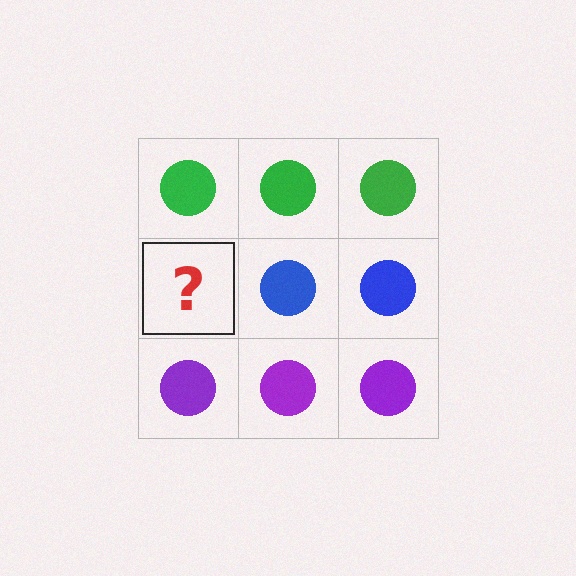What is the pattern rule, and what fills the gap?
The rule is that each row has a consistent color. The gap should be filled with a blue circle.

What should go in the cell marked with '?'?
The missing cell should contain a blue circle.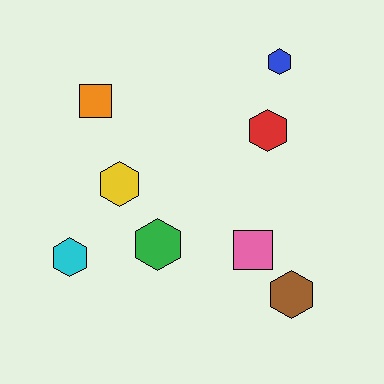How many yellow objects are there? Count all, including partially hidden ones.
There is 1 yellow object.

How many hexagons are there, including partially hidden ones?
There are 6 hexagons.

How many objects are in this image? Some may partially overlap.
There are 8 objects.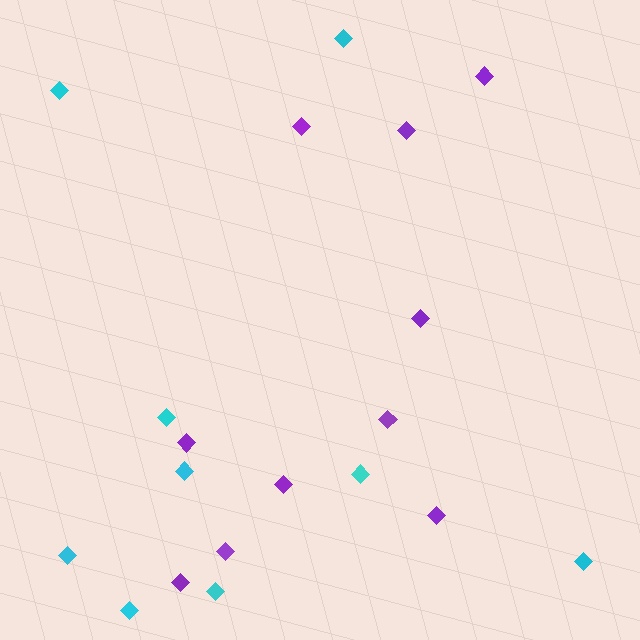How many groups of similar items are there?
There are 2 groups: one group of purple diamonds (10) and one group of cyan diamonds (9).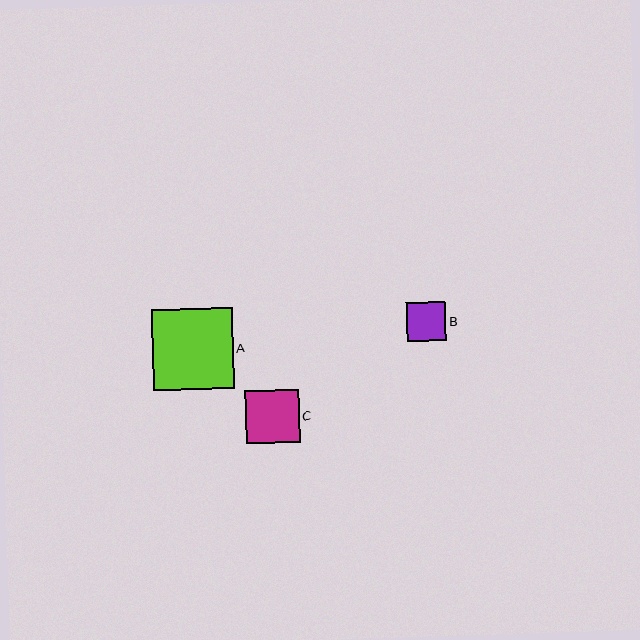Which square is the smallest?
Square B is the smallest with a size of approximately 40 pixels.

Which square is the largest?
Square A is the largest with a size of approximately 81 pixels.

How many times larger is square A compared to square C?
Square A is approximately 1.5 times the size of square C.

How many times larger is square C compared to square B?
Square C is approximately 1.4 times the size of square B.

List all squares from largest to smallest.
From largest to smallest: A, C, B.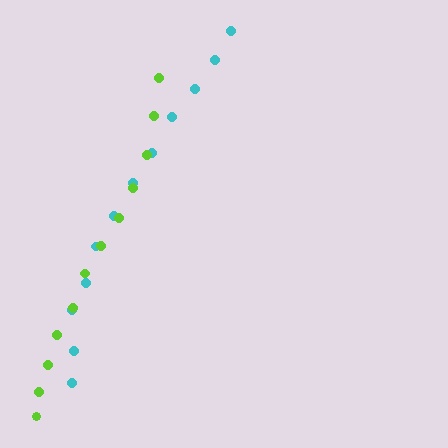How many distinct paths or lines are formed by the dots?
There are 2 distinct paths.